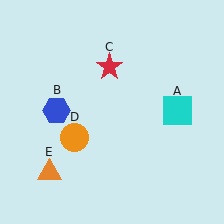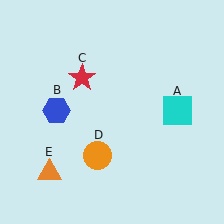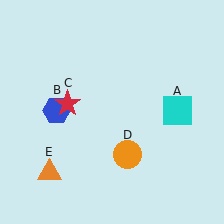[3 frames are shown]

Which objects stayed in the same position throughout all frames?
Cyan square (object A) and blue hexagon (object B) and orange triangle (object E) remained stationary.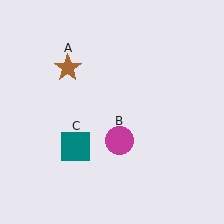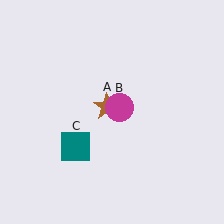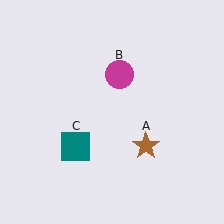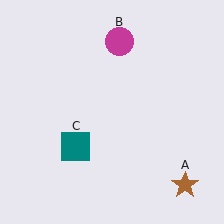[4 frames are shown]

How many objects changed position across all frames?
2 objects changed position: brown star (object A), magenta circle (object B).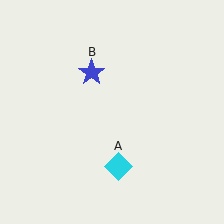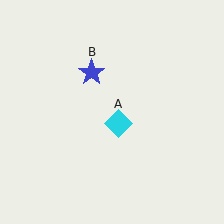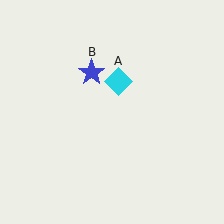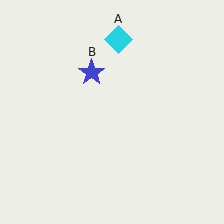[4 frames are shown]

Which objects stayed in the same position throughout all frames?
Blue star (object B) remained stationary.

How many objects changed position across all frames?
1 object changed position: cyan diamond (object A).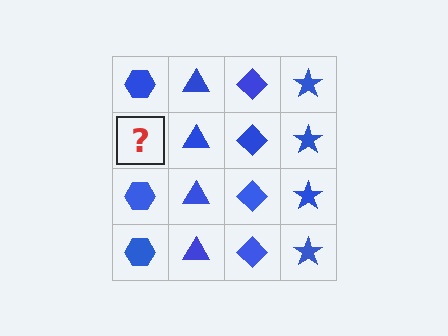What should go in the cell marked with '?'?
The missing cell should contain a blue hexagon.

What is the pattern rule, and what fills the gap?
The rule is that each column has a consistent shape. The gap should be filled with a blue hexagon.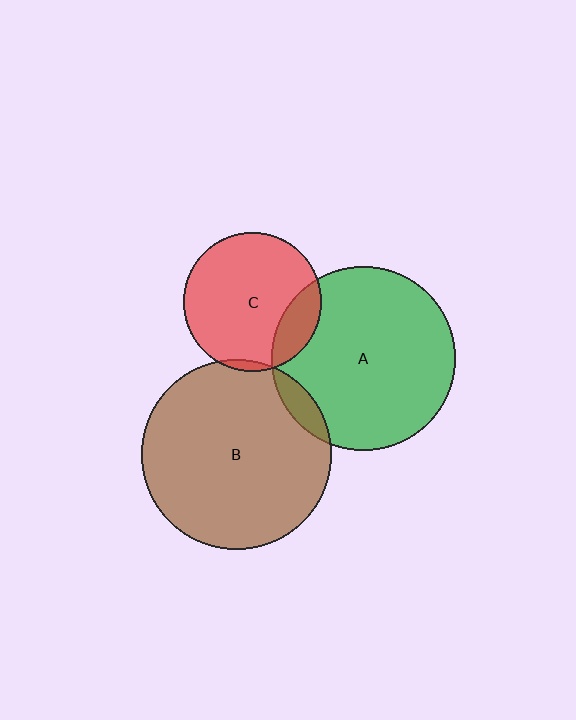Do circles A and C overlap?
Yes.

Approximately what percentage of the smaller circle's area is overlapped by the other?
Approximately 15%.